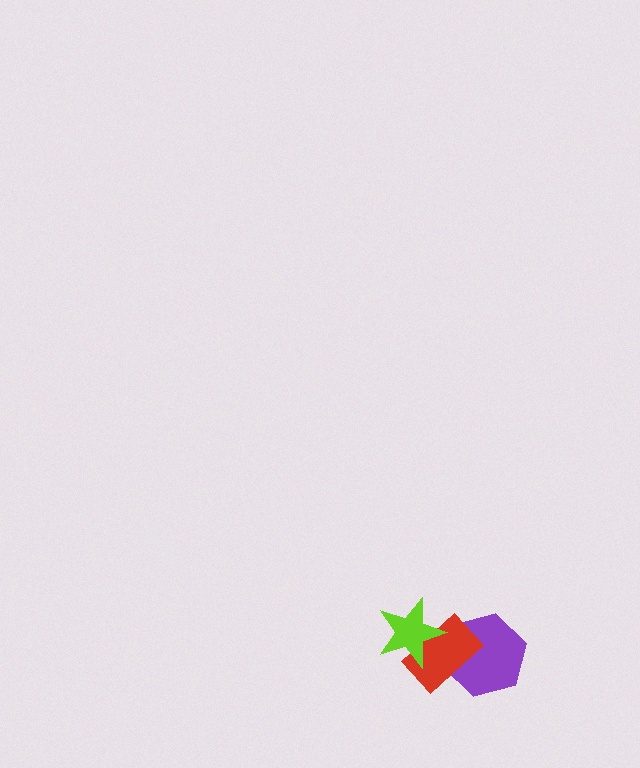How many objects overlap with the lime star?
1 object overlaps with the lime star.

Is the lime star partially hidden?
No, no other shape covers it.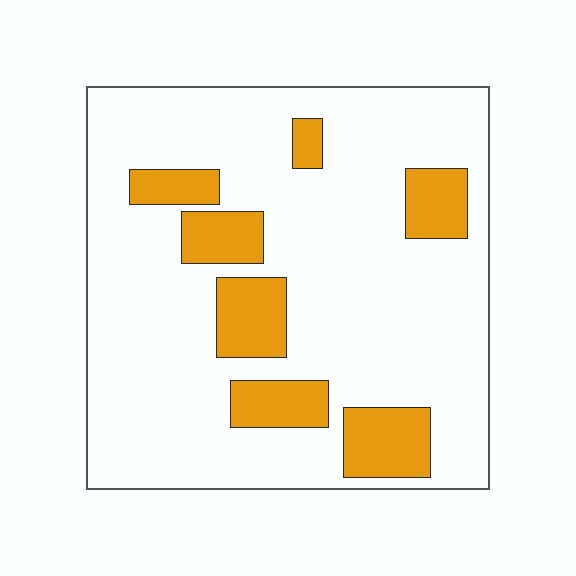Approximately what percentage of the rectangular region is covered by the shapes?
Approximately 20%.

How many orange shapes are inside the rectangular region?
7.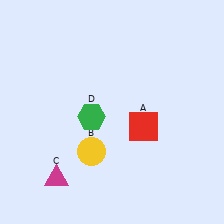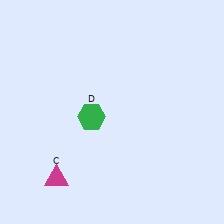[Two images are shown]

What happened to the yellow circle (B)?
The yellow circle (B) was removed in Image 2. It was in the bottom-left area of Image 1.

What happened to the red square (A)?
The red square (A) was removed in Image 2. It was in the bottom-right area of Image 1.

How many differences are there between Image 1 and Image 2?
There are 2 differences between the two images.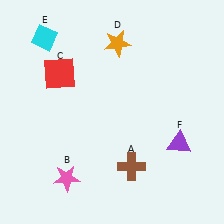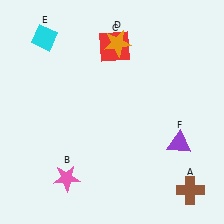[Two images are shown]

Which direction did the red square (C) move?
The red square (C) moved right.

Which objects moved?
The objects that moved are: the brown cross (A), the red square (C).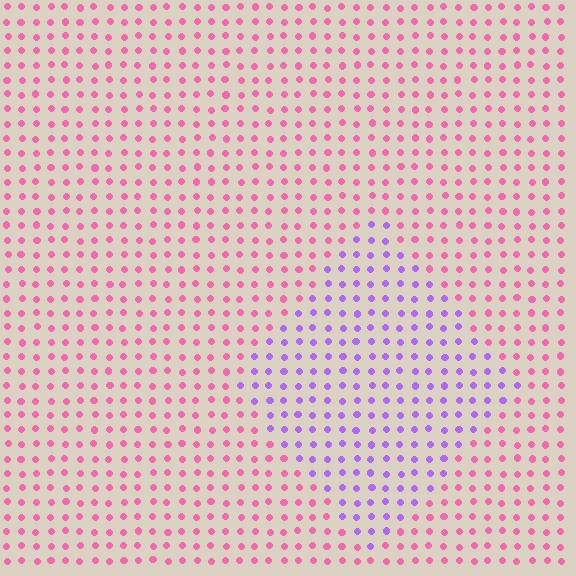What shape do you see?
I see a diamond.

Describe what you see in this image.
The image is filled with small pink elements in a uniform arrangement. A diamond-shaped region is visible where the elements are tinted to a slightly different hue, forming a subtle color boundary.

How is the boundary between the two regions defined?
The boundary is defined purely by a slight shift in hue (about 59 degrees). Spacing, size, and orientation are identical on both sides.